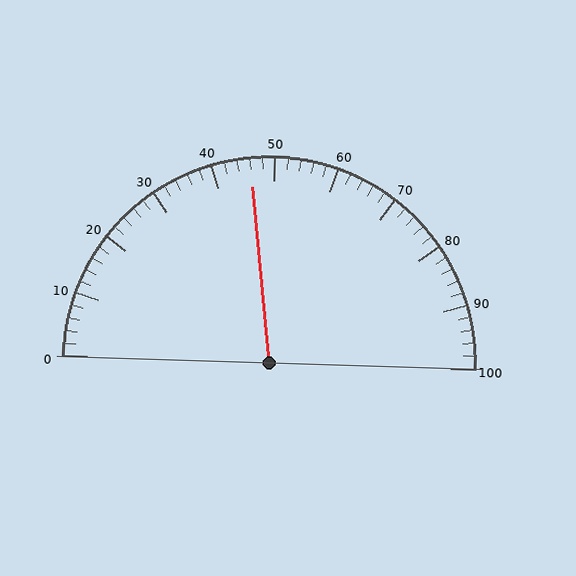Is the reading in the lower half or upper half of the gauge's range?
The reading is in the lower half of the range (0 to 100).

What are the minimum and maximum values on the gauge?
The gauge ranges from 0 to 100.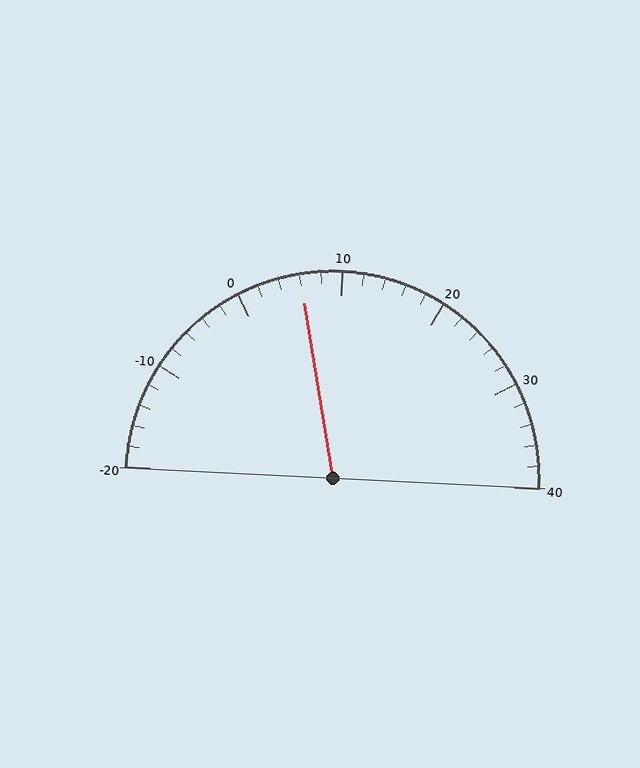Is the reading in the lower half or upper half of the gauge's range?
The reading is in the lower half of the range (-20 to 40).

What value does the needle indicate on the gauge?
The needle indicates approximately 6.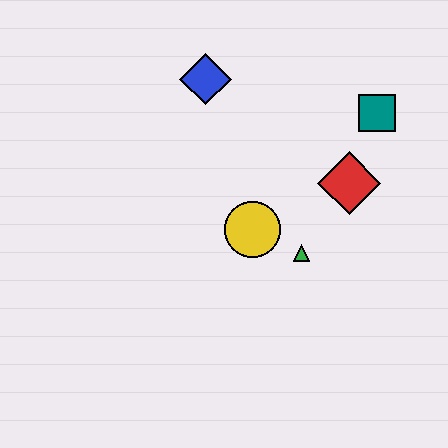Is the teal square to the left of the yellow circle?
No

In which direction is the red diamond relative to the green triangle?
The red diamond is above the green triangle.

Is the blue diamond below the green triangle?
No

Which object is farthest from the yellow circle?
The teal square is farthest from the yellow circle.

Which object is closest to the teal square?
The red diamond is closest to the teal square.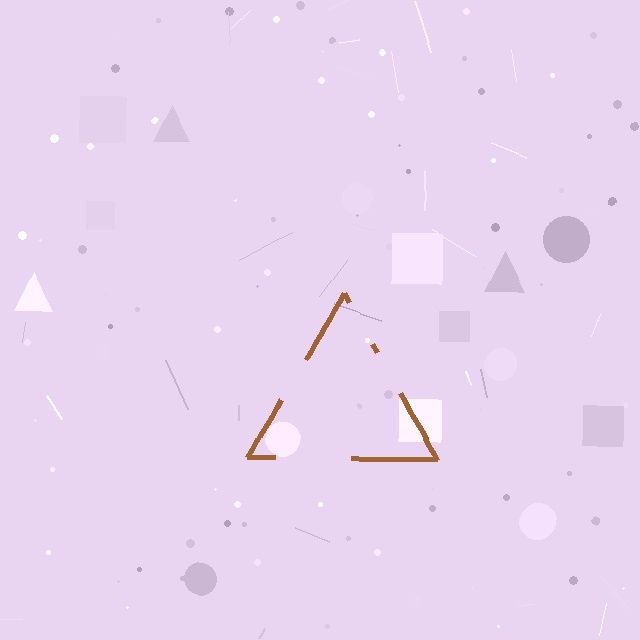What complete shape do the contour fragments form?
The contour fragments form a triangle.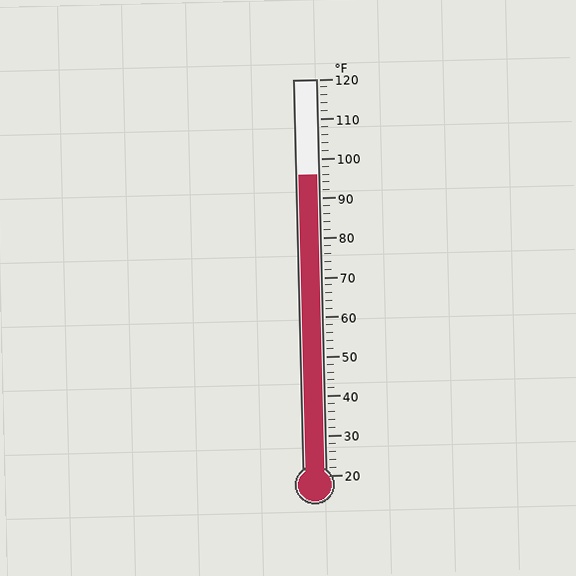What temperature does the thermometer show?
The thermometer shows approximately 96°F.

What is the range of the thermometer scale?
The thermometer scale ranges from 20°F to 120°F.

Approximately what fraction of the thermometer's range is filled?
The thermometer is filled to approximately 75% of its range.